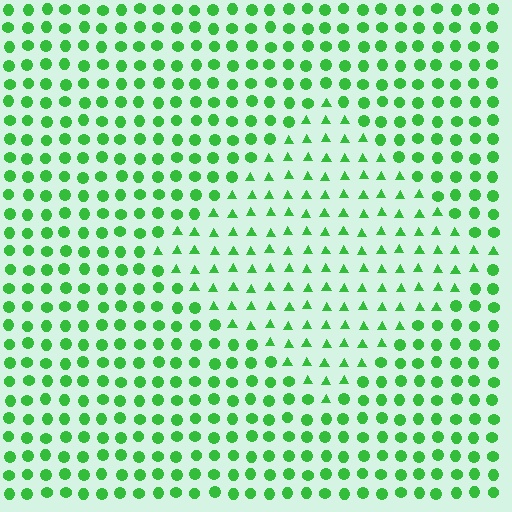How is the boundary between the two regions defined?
The boundary is defined by a change in element shape: triangles inside vs. circles outside. All elements share the same color and spacing.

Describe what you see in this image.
The image is filled with small green elements arranged in a uniform grid. A diamond-shaped region contains triangles, while the surrounding area contains circles. The boundary is defined purely by the change in element shape.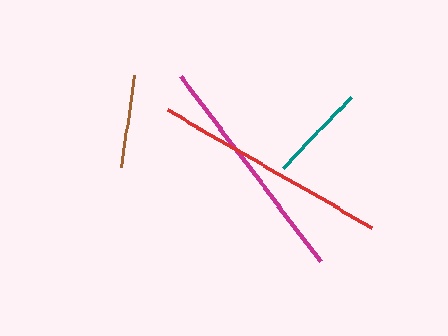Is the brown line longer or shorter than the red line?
The red line is longer than the brown line.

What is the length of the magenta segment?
The magenta segment is approximately 232 pixels long.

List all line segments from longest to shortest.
From longest to shortest: red, magenta, teal, brown.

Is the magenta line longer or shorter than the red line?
The red line is longer than the magenta line.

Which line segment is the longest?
The red line is the longest at approximately 236 pixels.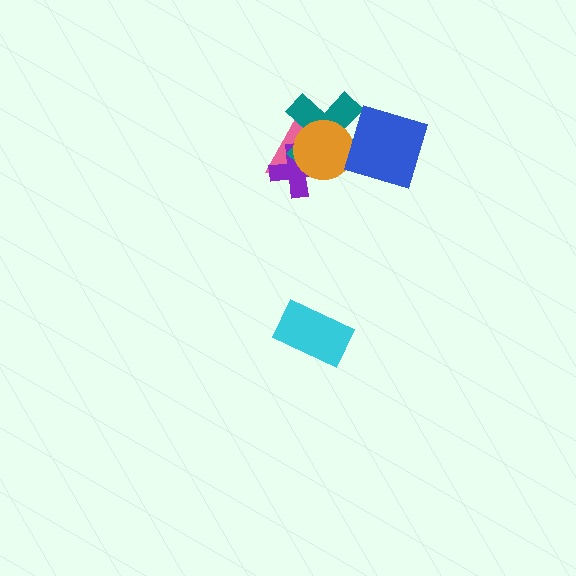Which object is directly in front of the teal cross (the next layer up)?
The orange circle is directly in front of the teal cross.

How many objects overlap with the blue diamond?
2 objects overlap with the blue diamond.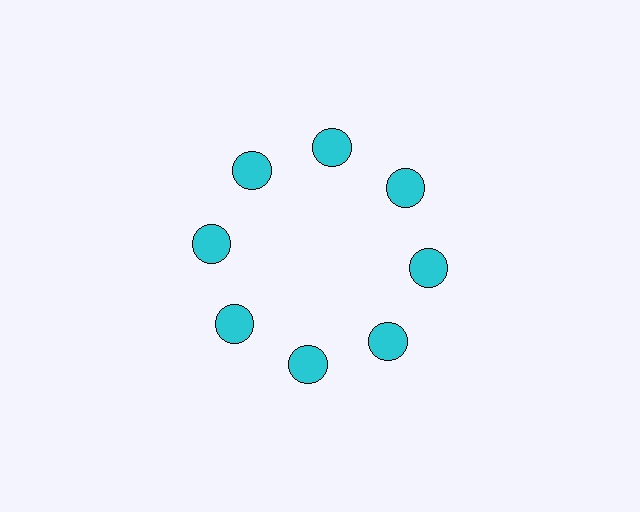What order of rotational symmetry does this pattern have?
This pattern has 8-fold rotational symmetry.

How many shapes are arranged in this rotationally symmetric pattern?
There are 8 shapes, arranged in 8 groups of 1.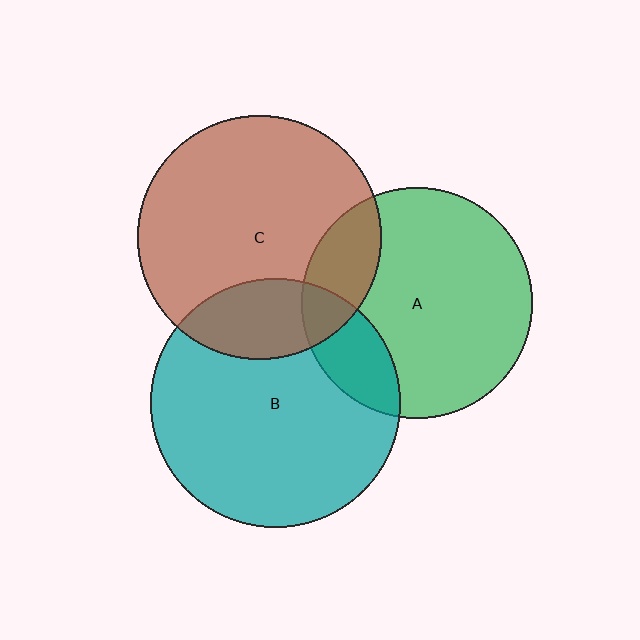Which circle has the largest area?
Circle B (teal).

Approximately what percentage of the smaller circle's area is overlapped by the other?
Approximately 20%.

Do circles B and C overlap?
Yes.